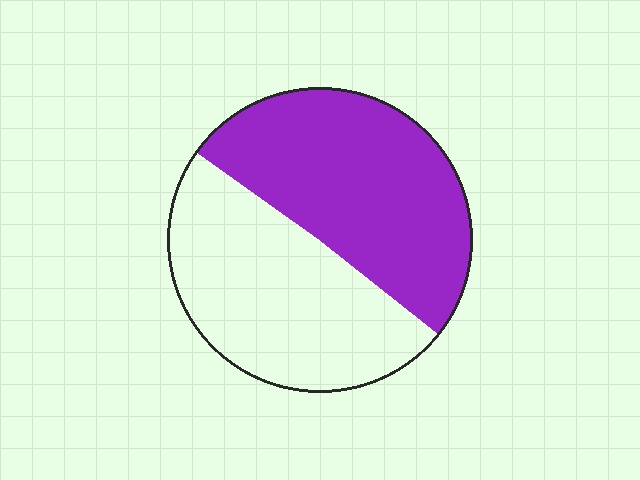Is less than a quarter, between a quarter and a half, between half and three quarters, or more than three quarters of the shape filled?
Between half and three quarters.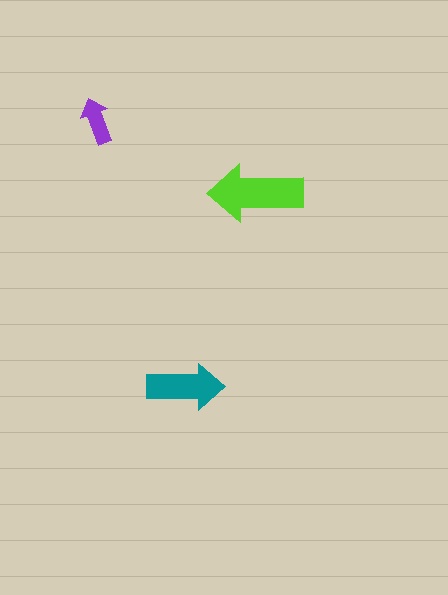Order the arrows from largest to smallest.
the lime one, the teal one, the purple one.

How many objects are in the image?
There are 3 objects in the image.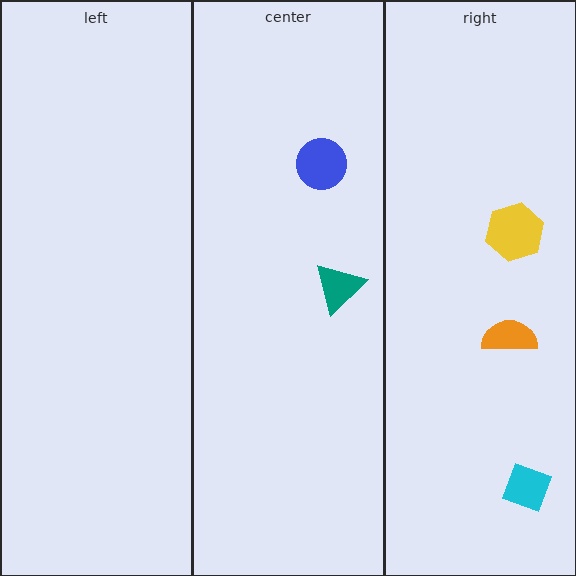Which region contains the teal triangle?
The center region.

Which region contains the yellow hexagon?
The right region.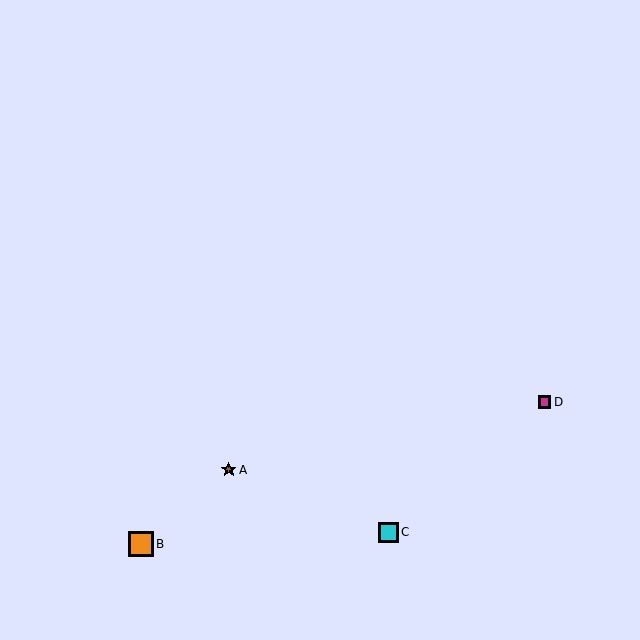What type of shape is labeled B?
Shape B is an orange square.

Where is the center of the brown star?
The center of the brown star is at (229, 470).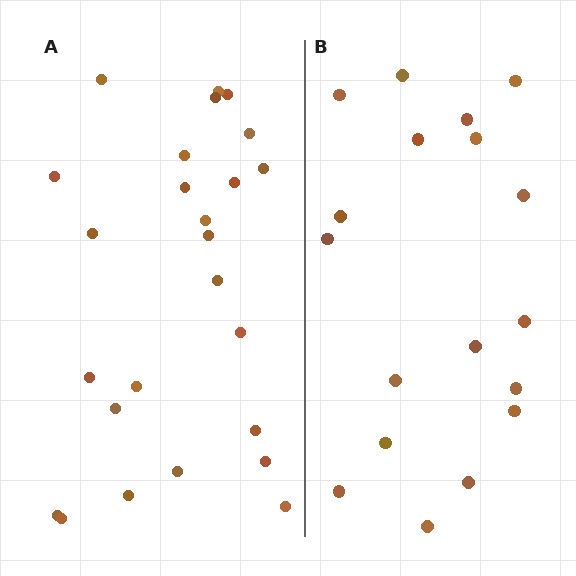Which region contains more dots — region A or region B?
Region A (the left region) has more dots.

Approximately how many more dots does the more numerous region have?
Region A has roughly 8 or so more dots than region B.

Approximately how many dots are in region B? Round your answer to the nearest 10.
About 20 dots. (The exact count is 18, which rounds to 20.)